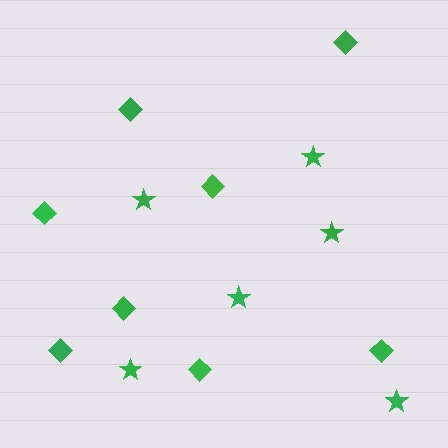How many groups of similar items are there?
There are 2 groups: one group of diamonds (8) and one group of stars (6).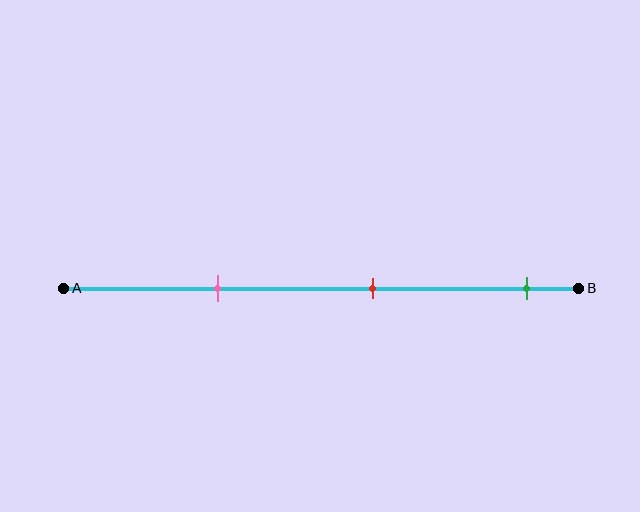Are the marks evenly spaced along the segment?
Yes, the marks are approximately evenly spaced.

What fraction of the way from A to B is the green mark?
The green mark is approximately 90% (0.9) of the way from A to B.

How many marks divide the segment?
There are 3 marks dividing the segment.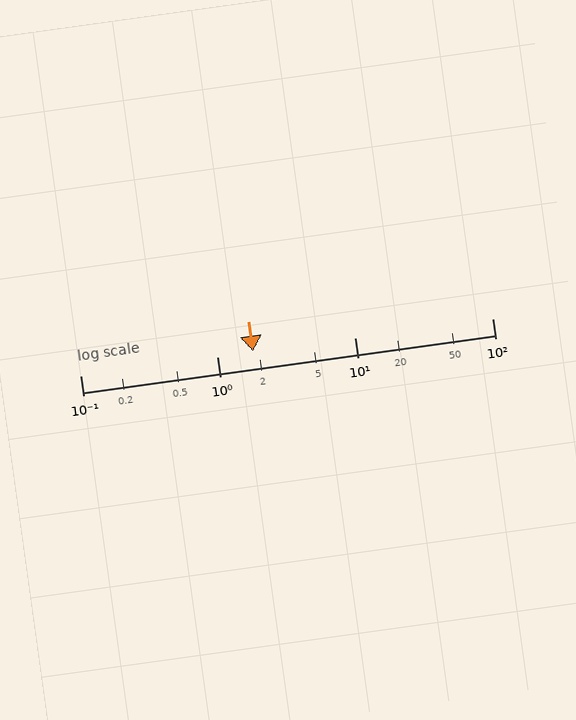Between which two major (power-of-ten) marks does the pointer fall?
The pointer is between 1 and 10.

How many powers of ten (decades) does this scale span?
The scale spans 3 decades, from 0.1 to 100.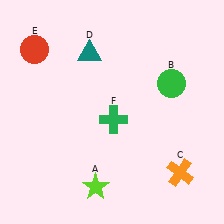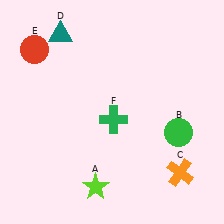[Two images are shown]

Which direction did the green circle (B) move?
The green circle (B) moved down.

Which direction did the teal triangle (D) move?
The teal triangle (D) moved left.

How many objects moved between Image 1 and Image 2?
2 objects moved between the two images.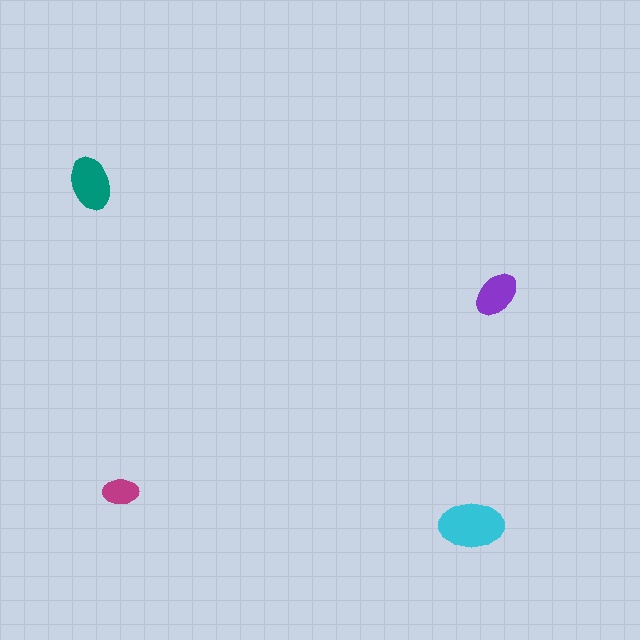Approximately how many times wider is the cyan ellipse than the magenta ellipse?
About 2 times wider.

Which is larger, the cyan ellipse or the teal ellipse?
The cyan one.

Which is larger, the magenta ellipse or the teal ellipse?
The teal one.